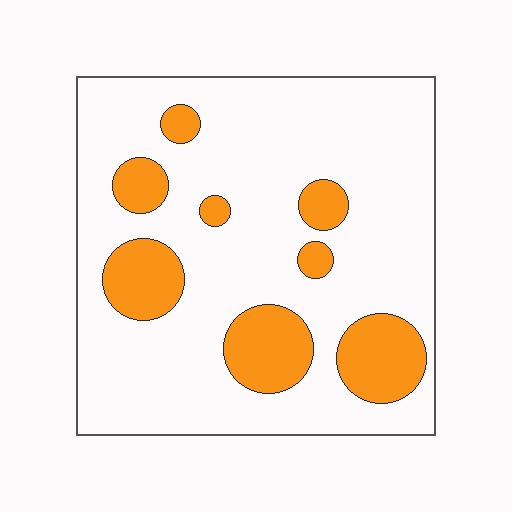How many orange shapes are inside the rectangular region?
8.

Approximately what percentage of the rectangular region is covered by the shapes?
Approximately 20%.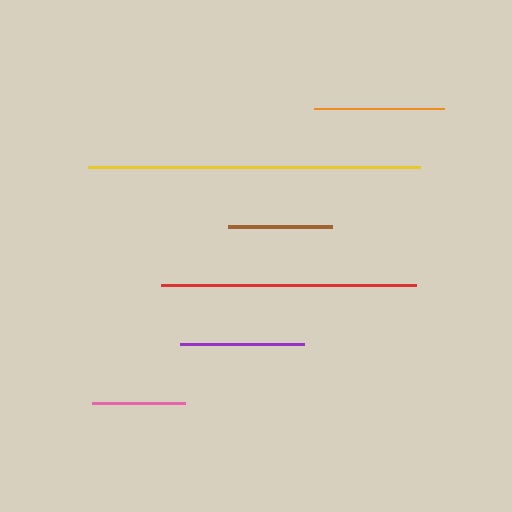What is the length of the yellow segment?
The yellow segment is approximately 332 pixels long.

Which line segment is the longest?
The yellow line is the longest at approximately 332 pixels.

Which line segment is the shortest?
The pink line is the shortest at approximately 93 pixels.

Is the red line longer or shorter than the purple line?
The red line is longer than the purple line.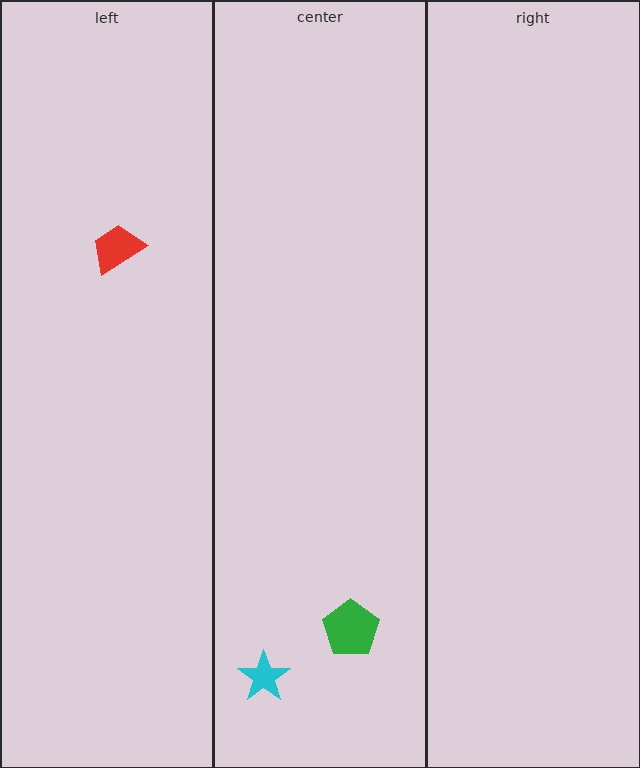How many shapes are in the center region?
2.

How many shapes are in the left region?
1.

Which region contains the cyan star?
The center region.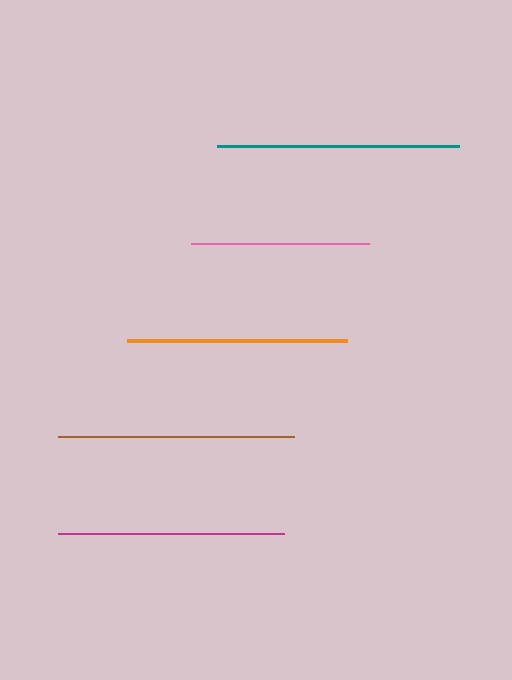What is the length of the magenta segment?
The magenta segment is approximately 225 pixels long.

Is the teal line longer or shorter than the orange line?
The teal line is longer than the orange line.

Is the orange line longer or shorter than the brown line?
The brown line is longer than the orange line.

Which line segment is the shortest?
The pink line is the shortest at approximately 178 pixels.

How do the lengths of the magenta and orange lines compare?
The magenta and orange lines are approximately the same length.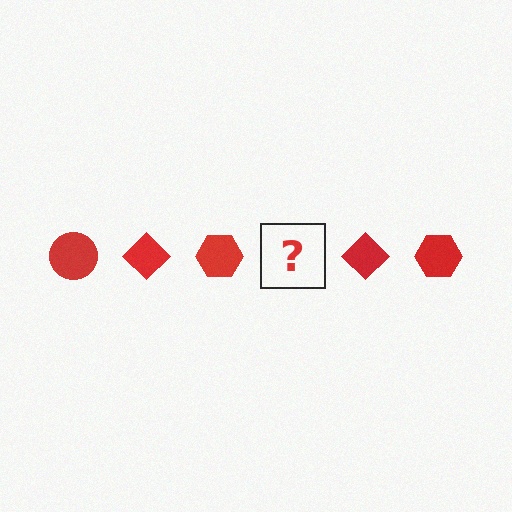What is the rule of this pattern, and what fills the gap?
The rule is that the pattern cycles through circle, diamond, hexagon shapes in red. The gap should be filled with a red circle.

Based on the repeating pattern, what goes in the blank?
The blank should be a red circle.